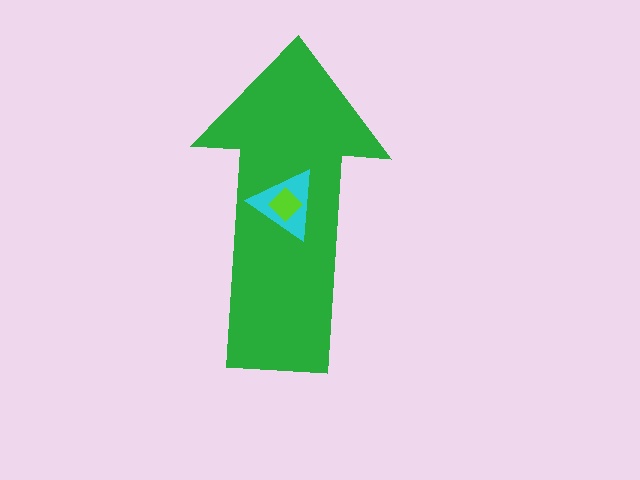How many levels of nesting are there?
3.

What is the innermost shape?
The lime diamond.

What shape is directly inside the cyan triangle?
The lime diamond.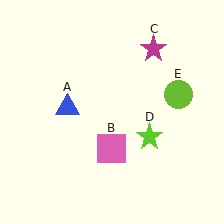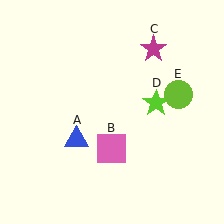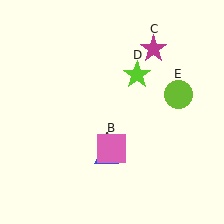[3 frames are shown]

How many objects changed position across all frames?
2 objects changed position: blue triangle (object A), lime star (object D).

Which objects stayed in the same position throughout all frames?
Pink square (object B) and magenta star (object C) and lime circle (object E) remained stationary.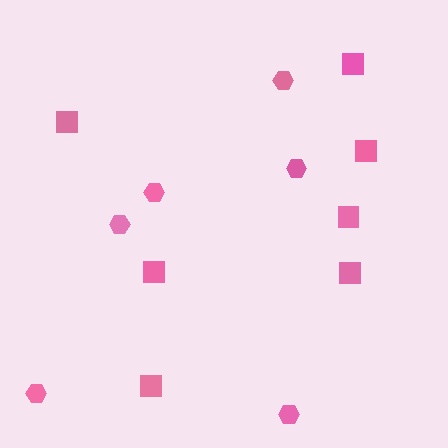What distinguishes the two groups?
There are 2 groups: one group of hexagons (6) and one group of squares (7).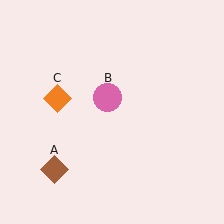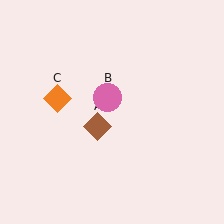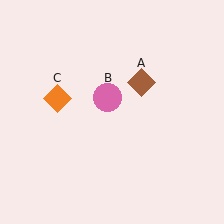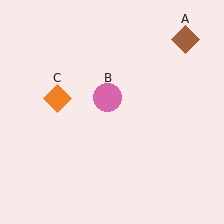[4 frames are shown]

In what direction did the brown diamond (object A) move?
The brown diamond (object A) moved up and to the right.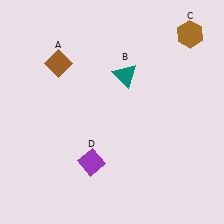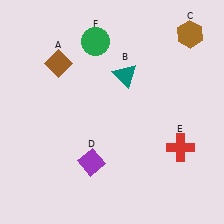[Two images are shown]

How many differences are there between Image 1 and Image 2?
There are 2 differences between the two images.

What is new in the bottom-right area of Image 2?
A red cross (E) was added in the bottom-right area of Image 2.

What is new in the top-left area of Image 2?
A green circle (F) was added in the top-left area of Image 2.